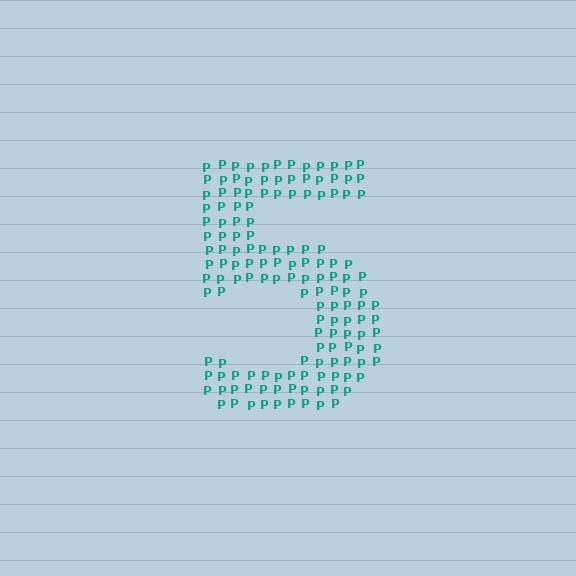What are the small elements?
The small elements are letter P's.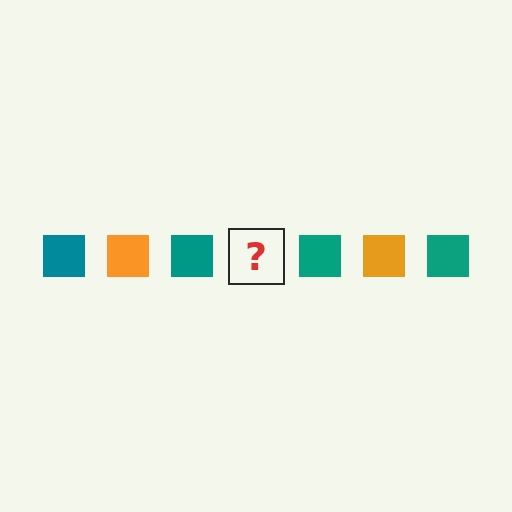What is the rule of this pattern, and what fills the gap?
The rule is that the pattern cycles through teal, orange squares. The gap should be filled with an orange square.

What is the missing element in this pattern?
The missing element is an orange square.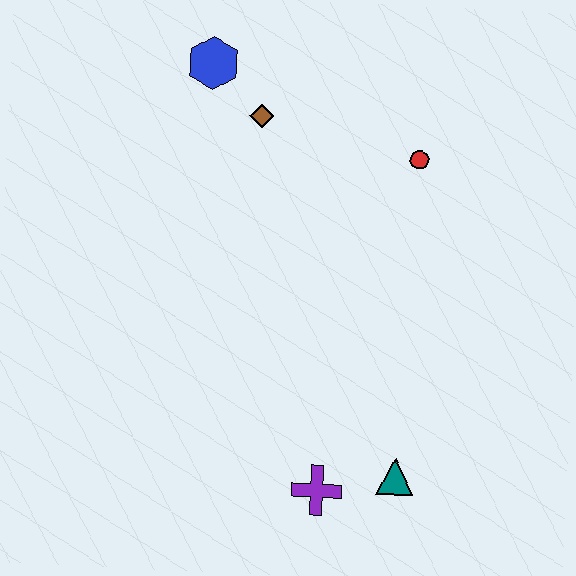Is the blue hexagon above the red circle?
Yes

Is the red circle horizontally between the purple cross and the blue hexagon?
No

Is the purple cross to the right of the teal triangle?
No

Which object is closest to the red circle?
The brown diamond is closest to the red circle.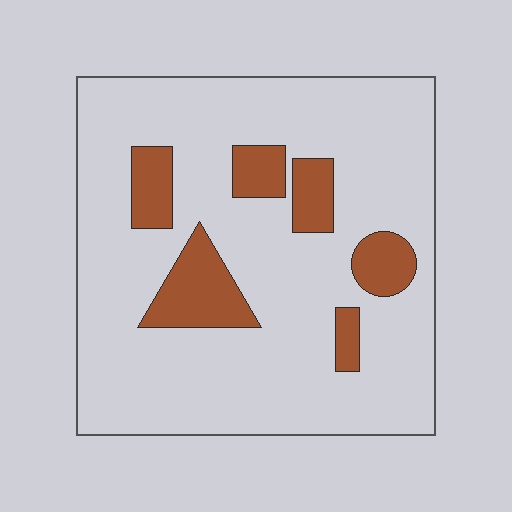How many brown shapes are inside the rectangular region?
6.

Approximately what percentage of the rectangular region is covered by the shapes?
Approximately 15%.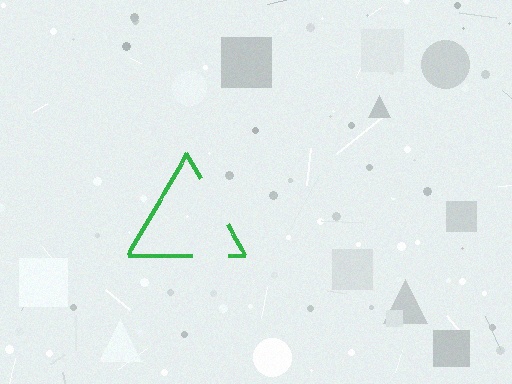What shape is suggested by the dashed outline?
The dashed outline suggests a triangle.